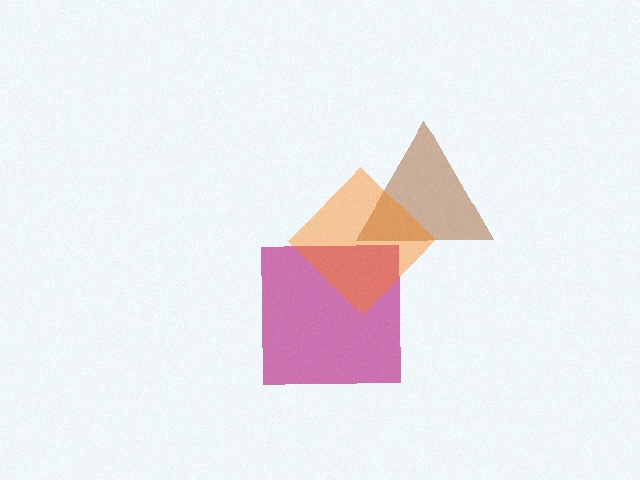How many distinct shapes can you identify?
There are 3 distinct shapes: a magenta square, a brown triangle, an orange diamond.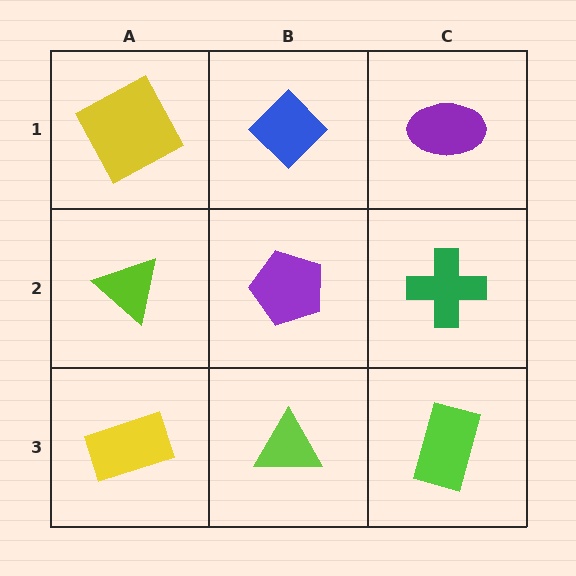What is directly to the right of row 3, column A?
A lime triangle.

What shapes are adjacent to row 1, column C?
A green cross (row 2, column C), a blue diamond (row 1, column B).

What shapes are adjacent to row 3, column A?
A lime triangle (row 2, column A), a lime triangle (row 3, column B).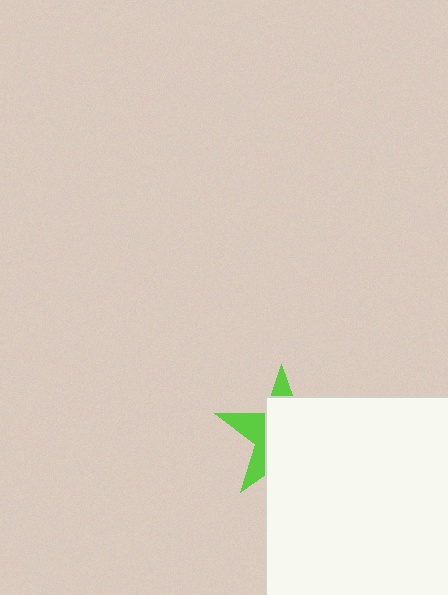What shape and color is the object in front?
The object in front is a white rectangle.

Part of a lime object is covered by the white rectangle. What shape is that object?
It is a star.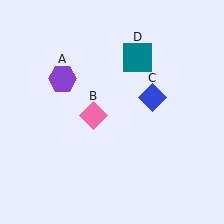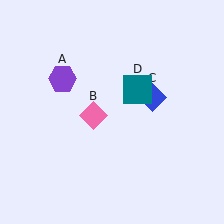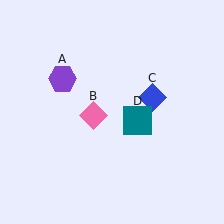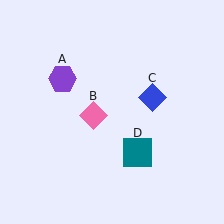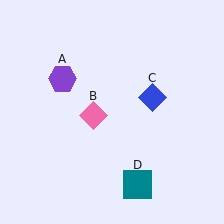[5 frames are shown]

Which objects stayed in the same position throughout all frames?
Purple hexagon (object A) and pink diamond (object B) and blue diamond (object C) remained stationary.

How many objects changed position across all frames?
1 object changed position: teal square (object D).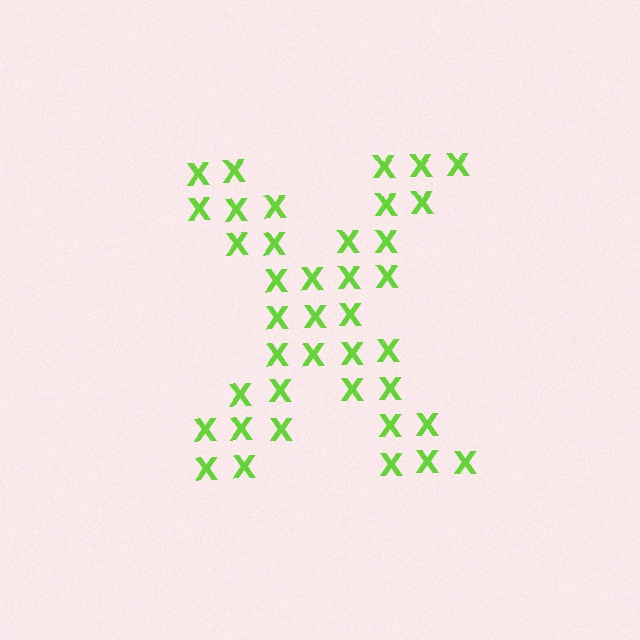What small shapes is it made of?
It is made of small letter X's.